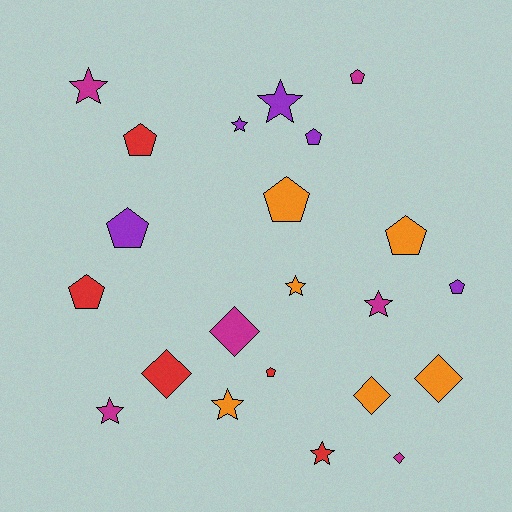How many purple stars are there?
There are 2 purple stars.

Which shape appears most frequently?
Pentagon, with 9 objects.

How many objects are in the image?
There are 22 objects.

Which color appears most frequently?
Orange, with 6 objects.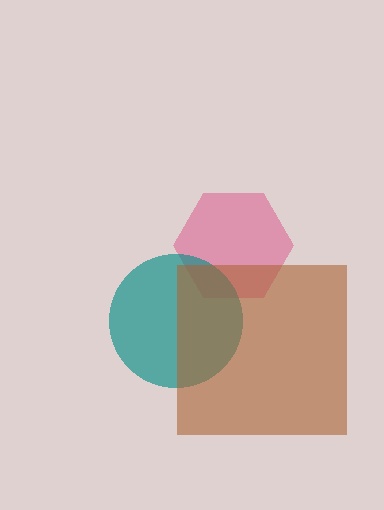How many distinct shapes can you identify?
There are 3 distinct shapes: a pink hexagon, a teal circle, a brown square.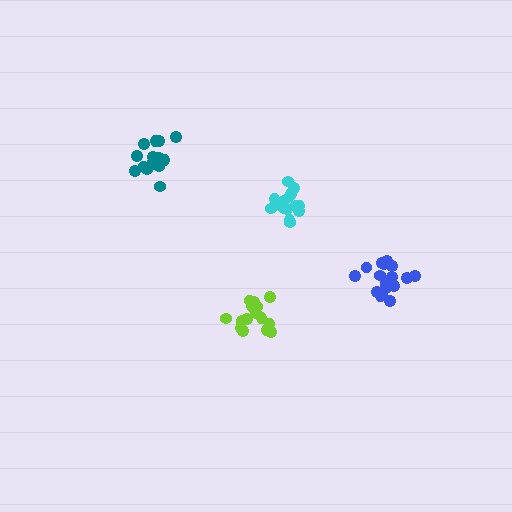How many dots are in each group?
Group 1: 16 dots, Group 2: 19 dots, Group 3: 14 dots, Group 4: 16 dots (65 total).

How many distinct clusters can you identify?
There are 4 distinct clusters.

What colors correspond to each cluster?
The clusters are colored: cyan, blue, teal, lime.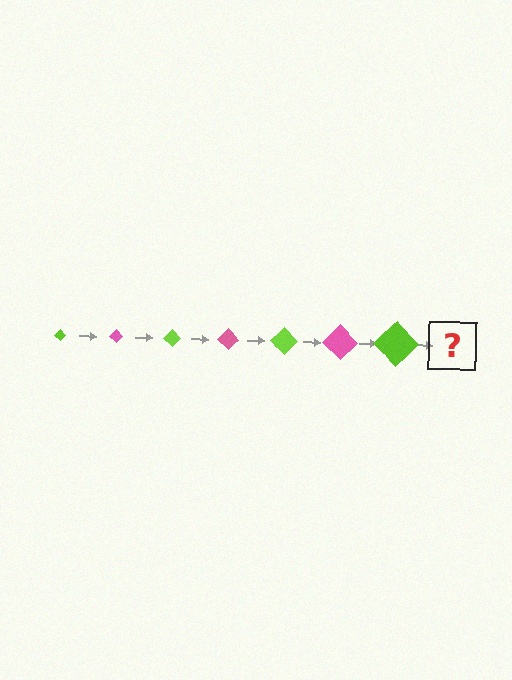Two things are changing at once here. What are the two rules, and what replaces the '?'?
The two rules are that the diamond grows larger each step and the color cycles through lime and pink. The '?' should be a pink diamond, larger than the previous one.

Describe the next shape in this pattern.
It should be a pink diamond, larger than the previous one.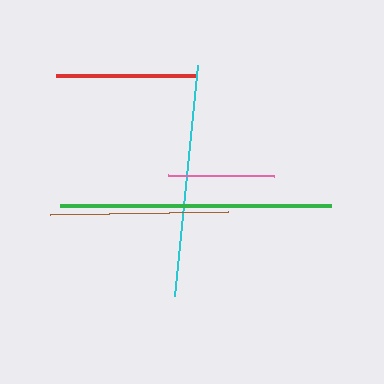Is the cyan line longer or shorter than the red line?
The cyan line is longer than the red line.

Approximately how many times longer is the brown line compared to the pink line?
The brown line is approximately 1.7 times the length of the pink line.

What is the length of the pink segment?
The pink segment is approximately 106 pixels long.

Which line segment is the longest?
The green line is the longest at approximately 270 pixels.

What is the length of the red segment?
The red segment is approximately 139 pixels long.